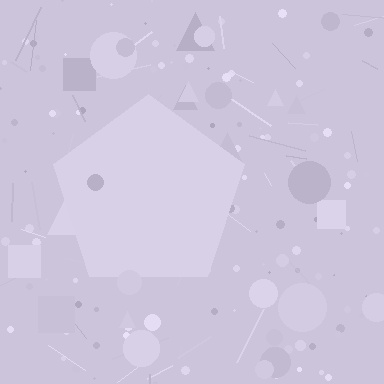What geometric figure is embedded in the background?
A pentagon is embedded in the background.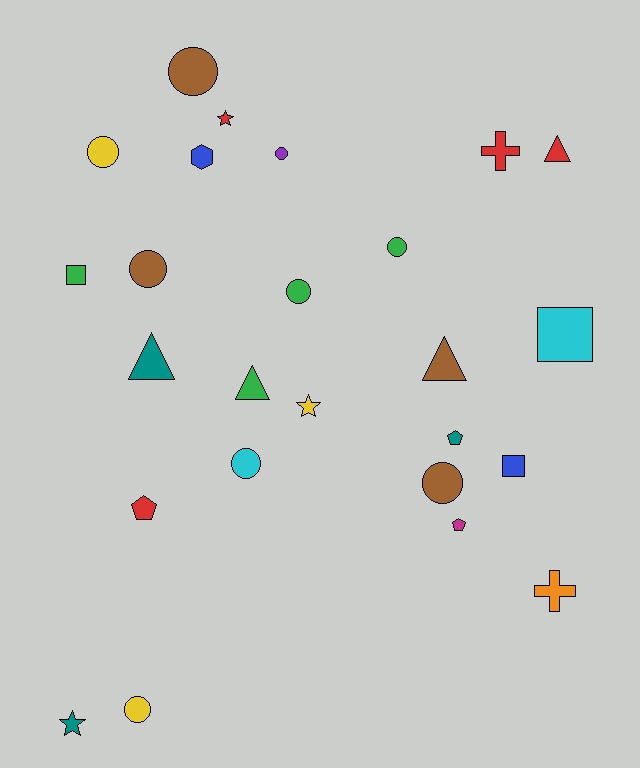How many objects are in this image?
There are 25 objects.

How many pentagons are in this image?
There are 3 pentagons.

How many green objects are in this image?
There are 4 green objects.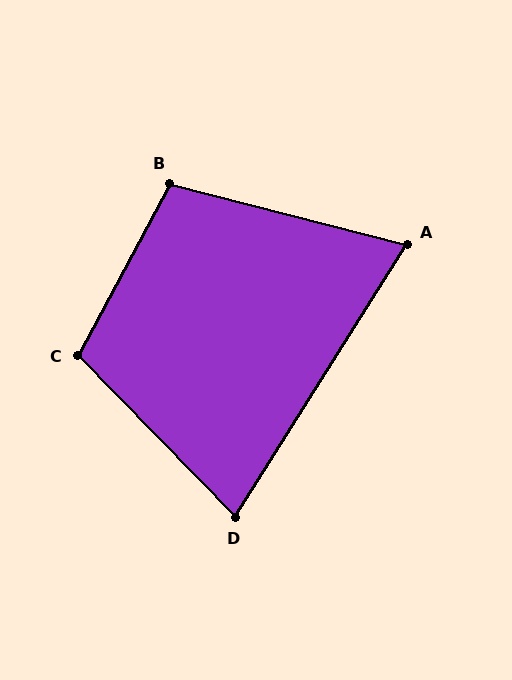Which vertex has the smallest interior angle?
A, at approximately 72 degrees.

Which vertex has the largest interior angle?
C, at approximately 108 degrees.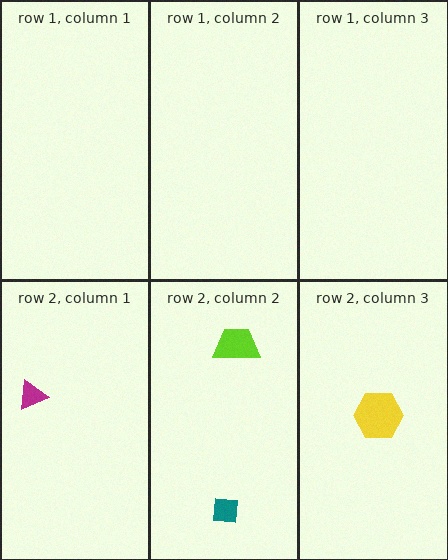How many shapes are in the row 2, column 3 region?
1.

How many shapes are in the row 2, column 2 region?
2.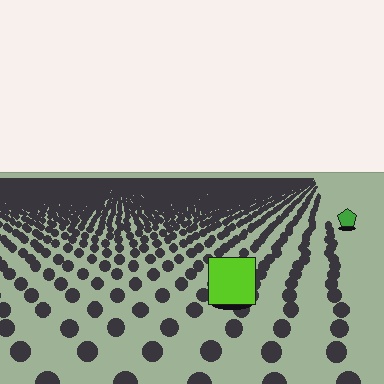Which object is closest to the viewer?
The lime square is closest. The texture marks near it are larger and more spread out.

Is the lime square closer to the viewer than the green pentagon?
Yes. The lime square is closer — you can tell from the texture gradient: the ground texture is coarser near it.